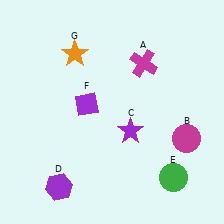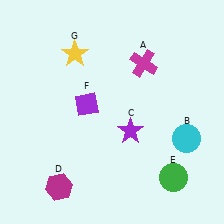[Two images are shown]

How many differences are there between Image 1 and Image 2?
There are 3 differences between the two images.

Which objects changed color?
B changed from magenta to cyan. D changed from purple to magenta. G changed from orange to yellow.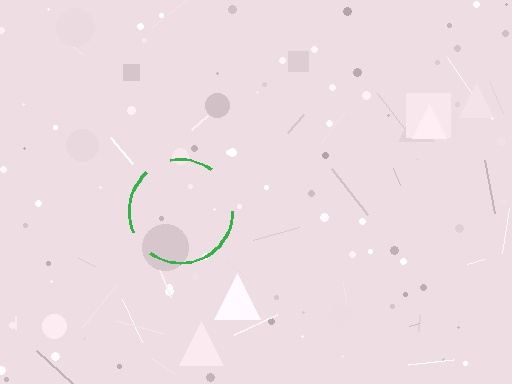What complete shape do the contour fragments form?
The contour fragments form a circle.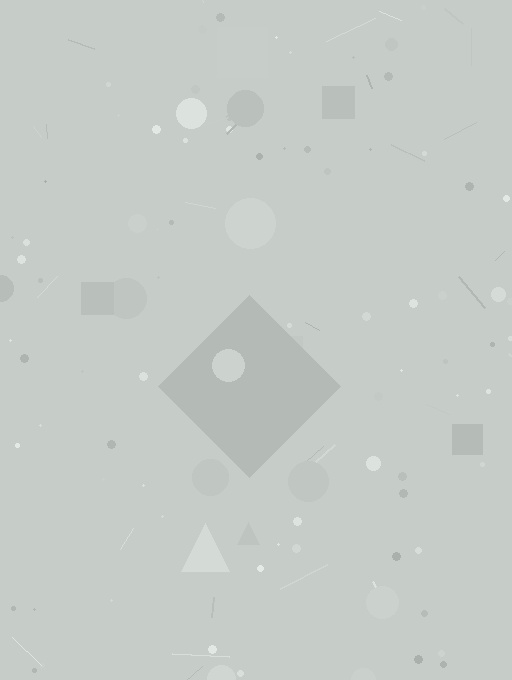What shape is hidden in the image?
A diamond is hidden in the image.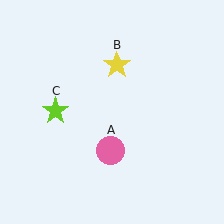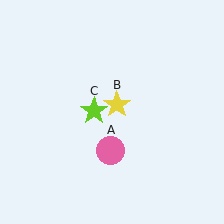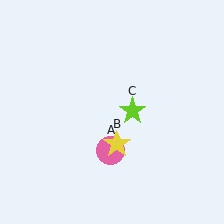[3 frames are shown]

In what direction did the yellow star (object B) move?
The yellow star (object B) moved down.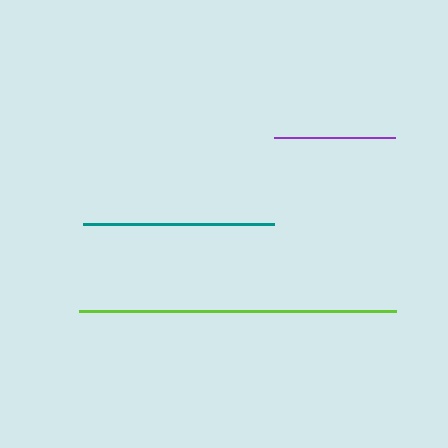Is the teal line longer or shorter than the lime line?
The lime line is longer than the teal line.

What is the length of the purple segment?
The purple segment is approximately 121 pixels long.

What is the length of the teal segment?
The teal segment is approximately 192 pixels long.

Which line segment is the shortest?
The purple line is the shortest at approximately 121 pixels.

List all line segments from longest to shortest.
From longest to shortest: lime, teal, purple.